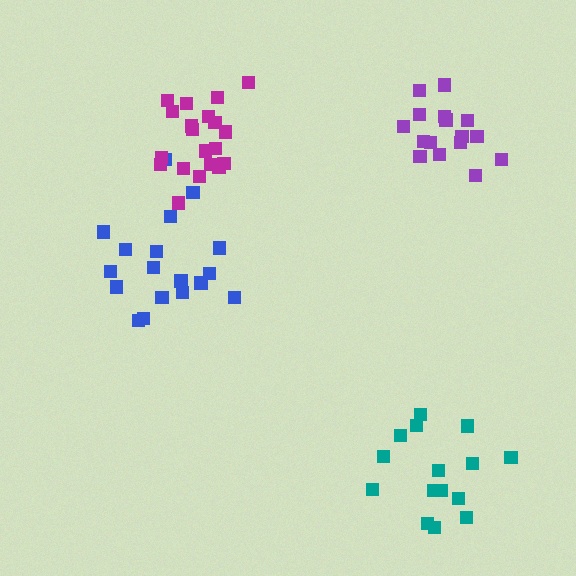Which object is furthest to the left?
The blue cluster is leftmost.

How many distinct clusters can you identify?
There are 4 distinct clusters.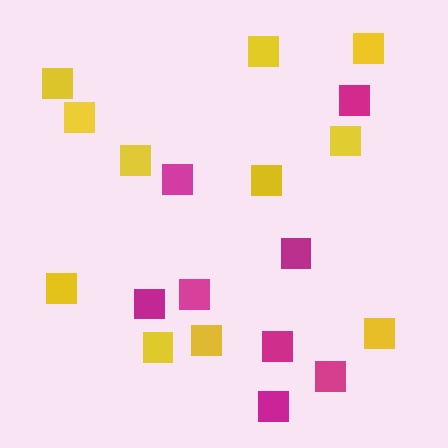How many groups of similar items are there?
There are 2 groups: one group of magenta squares (8) and one group of yellow squares (11).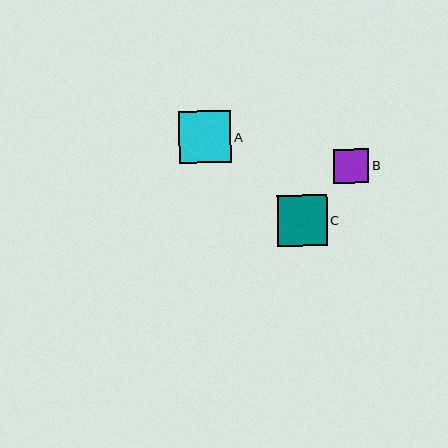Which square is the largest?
Square A is the largest with a size of approximately 52 pixels.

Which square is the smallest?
Square B is the smallest with a size of approximately 35 pixels.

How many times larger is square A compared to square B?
Square A is approximately 1.5 times the size of square B.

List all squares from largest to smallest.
From largest to smallest: A, C, B.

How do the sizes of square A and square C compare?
Square A and square C are approximately the same size.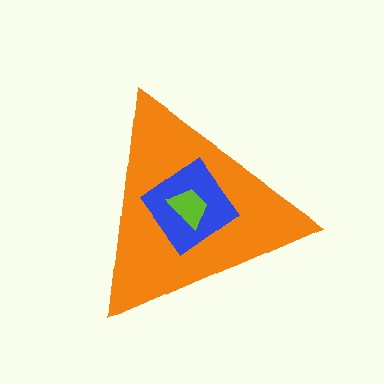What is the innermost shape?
The lime trapezoid.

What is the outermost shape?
The orange triangle.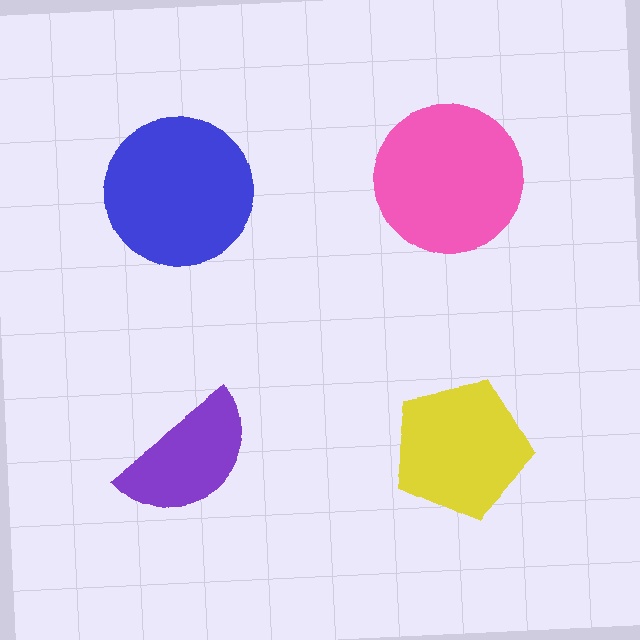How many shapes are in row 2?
2 shapes.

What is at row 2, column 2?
A yellow pentagon.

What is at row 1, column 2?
A pink circle.